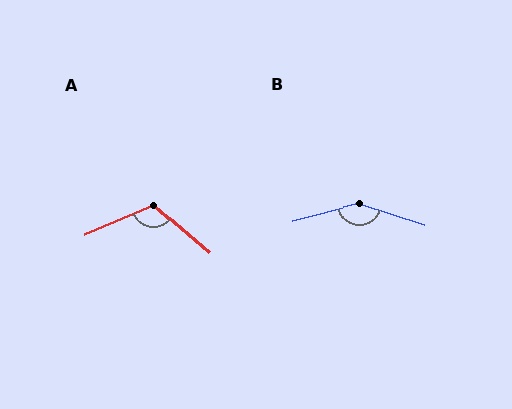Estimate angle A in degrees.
Approximately 117 degrees.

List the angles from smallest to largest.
A (117°), B (148°).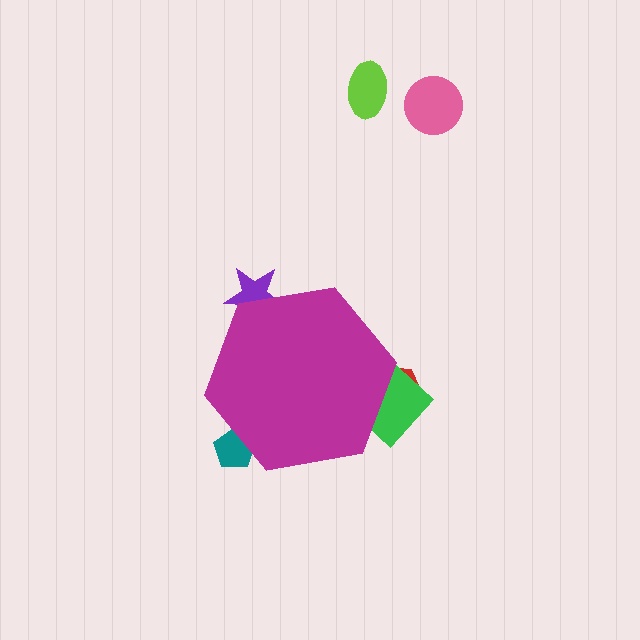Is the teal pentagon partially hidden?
Yes, the teal pentagon is partially hidden behind the magenta hexagon.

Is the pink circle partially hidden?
No, the pink circle is fully visible.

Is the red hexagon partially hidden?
Yes, the red hexagon is partially hidden behind the magenta hexagon.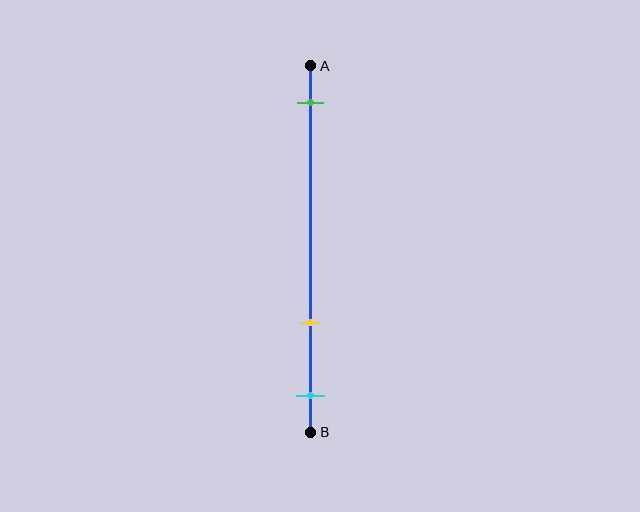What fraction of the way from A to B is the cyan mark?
The cyan mark is approximately 90% (0.9) of the way from A to B.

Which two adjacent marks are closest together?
The yellow and cyan marks are the closest adjacent pair.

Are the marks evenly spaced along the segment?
No, the marks are not evenly spaced.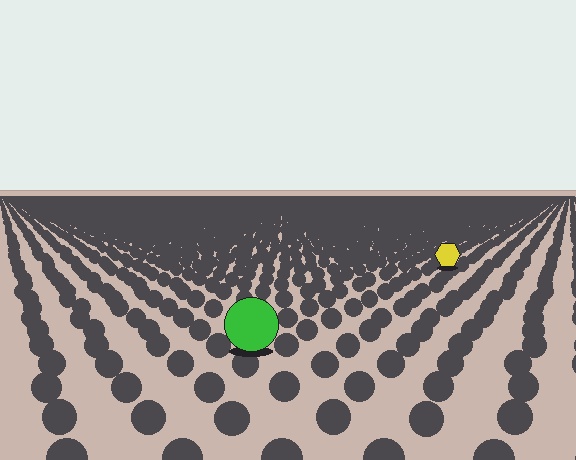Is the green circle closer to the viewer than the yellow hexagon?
Yes. The green circle is closer — you can tell from the texture gradient: the ground texture is coarser near it.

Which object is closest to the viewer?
The green circle is closest. The texture marks near it are larger and more spread out.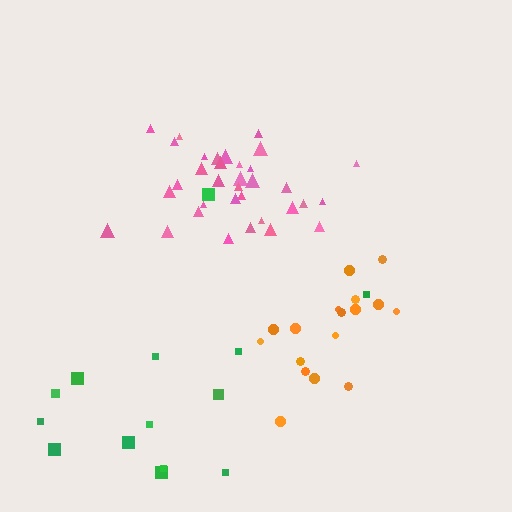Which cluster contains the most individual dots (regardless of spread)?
Pink (35).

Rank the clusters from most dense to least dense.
pink, orange, green.